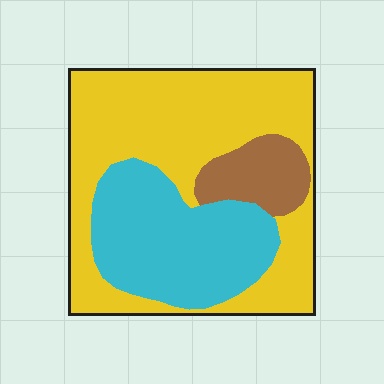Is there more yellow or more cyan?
Yellow.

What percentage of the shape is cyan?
Cyan takes up between a sixth and a third of the shape.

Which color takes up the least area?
Brown, at roughly 10%.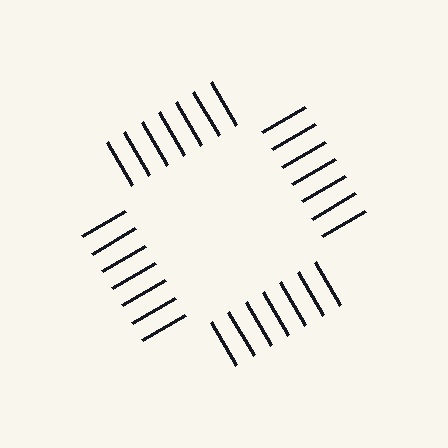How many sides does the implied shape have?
4 sides — the line-ends trace a square.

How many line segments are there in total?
28 — 7 along each of the 4 edges.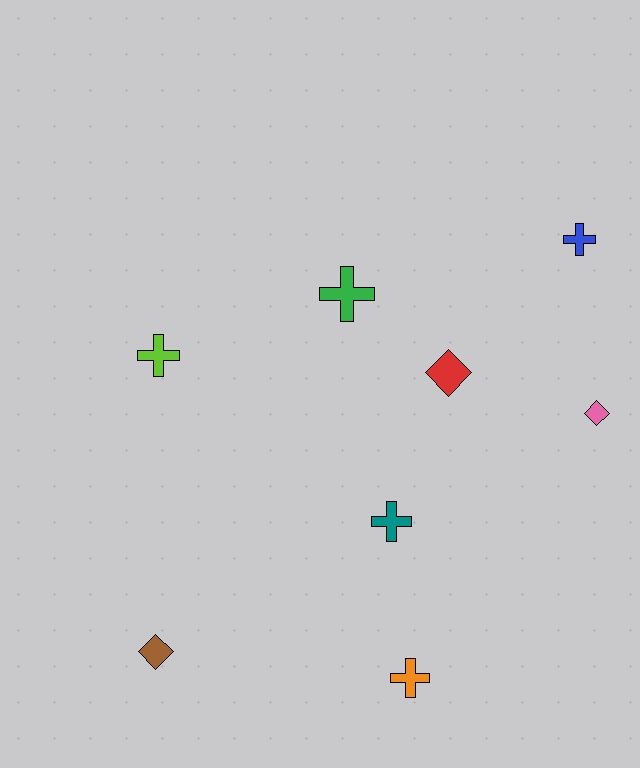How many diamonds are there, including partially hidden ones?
There are 3 diamonds.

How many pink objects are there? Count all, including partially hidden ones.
There is 1 pink object.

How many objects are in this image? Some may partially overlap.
There are 8 objects.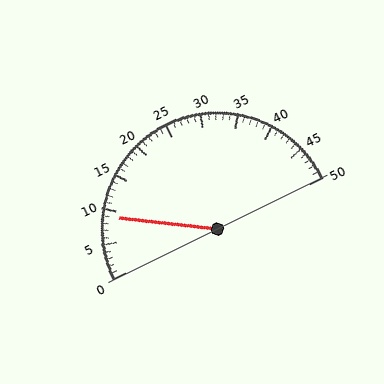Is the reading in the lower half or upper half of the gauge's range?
The reading is in the lower half of the range (0 to 50).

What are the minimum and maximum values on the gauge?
The gauge ranges from 0 to 50.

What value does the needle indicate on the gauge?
The needle indicates approximately 9.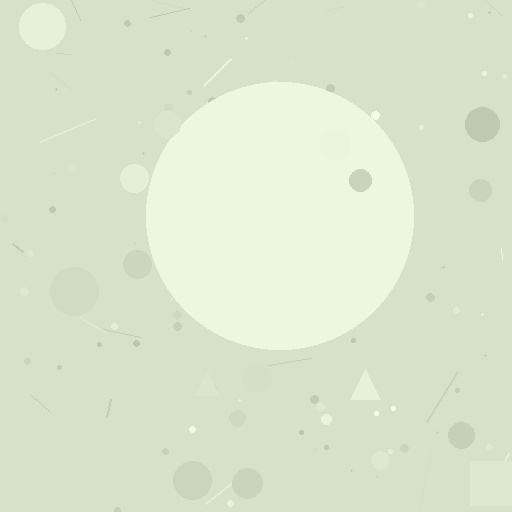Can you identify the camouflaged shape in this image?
The camouflaged shape is a circle.